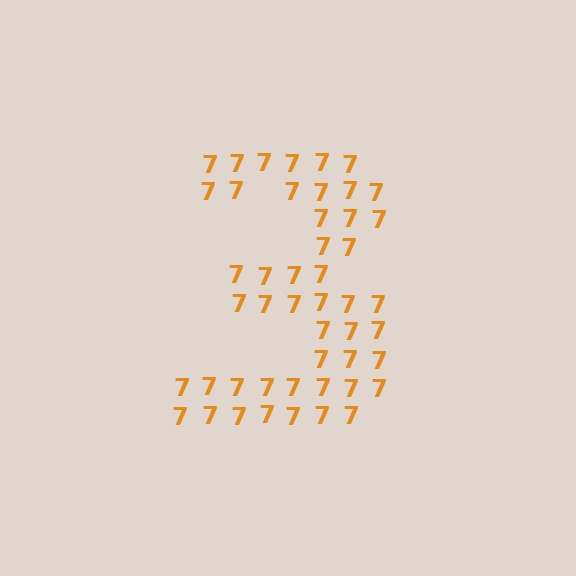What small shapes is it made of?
It is made of small digit 7's.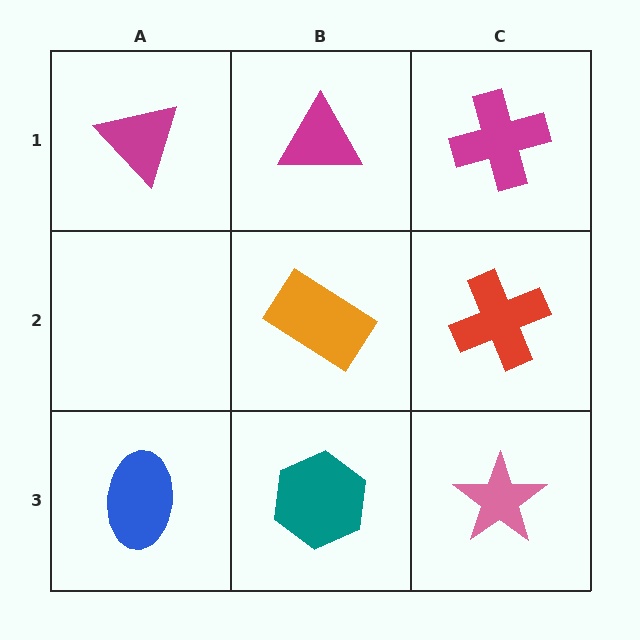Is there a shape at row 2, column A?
No, that cell is empty.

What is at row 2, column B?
An orange rectangle.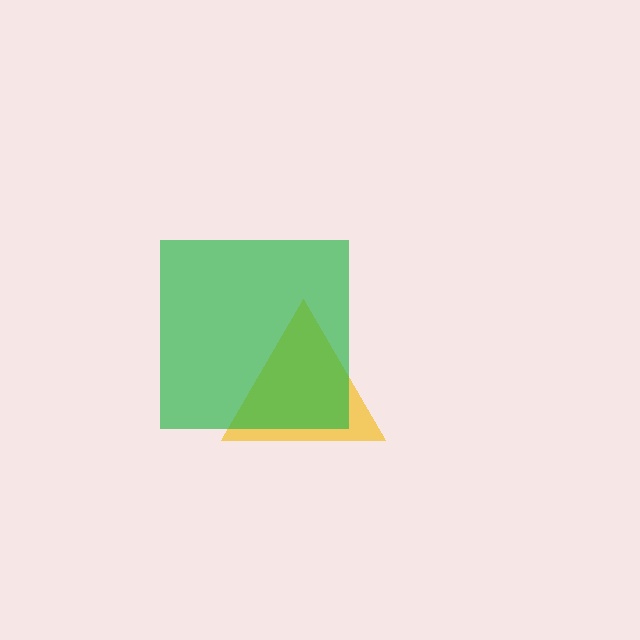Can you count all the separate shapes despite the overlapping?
Yes, there are 2 separate shapes.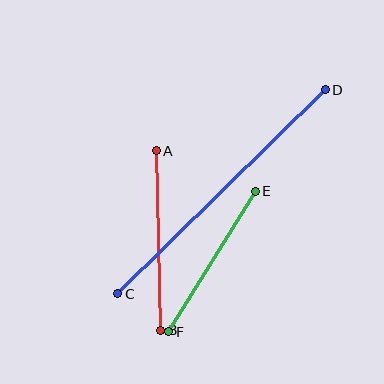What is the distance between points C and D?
The distance is approximately 291 pixels.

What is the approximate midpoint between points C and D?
The midpoint is at approximately (221, 192) pixels.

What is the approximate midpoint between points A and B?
The midpoint is at approximately (159, 241) pixels.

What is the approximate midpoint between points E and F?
The midpoint is at approximately (212, 261) pixels.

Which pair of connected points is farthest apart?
Points C and D are farthest apart.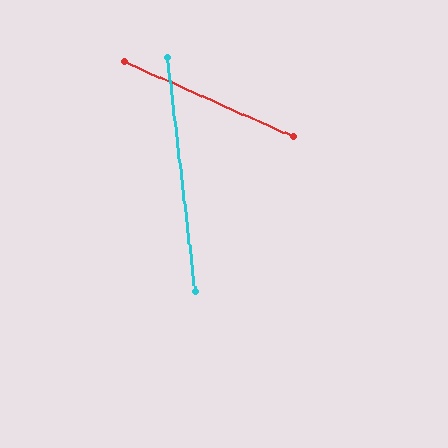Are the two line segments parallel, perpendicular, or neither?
Neither parallel nor perpendicular — they differ by about 59°.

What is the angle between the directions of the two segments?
Approximately 59 degrees.